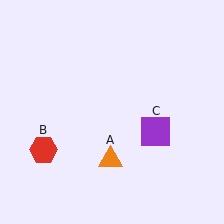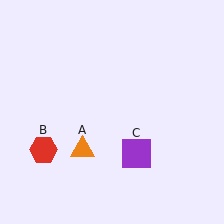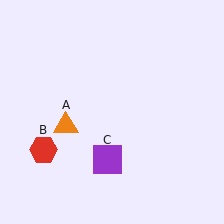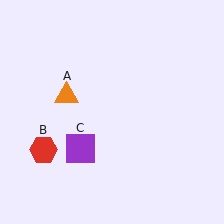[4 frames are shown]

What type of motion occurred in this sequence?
The orange triangle (object A), purple square (object C) rotated clockwise around the center of the scene.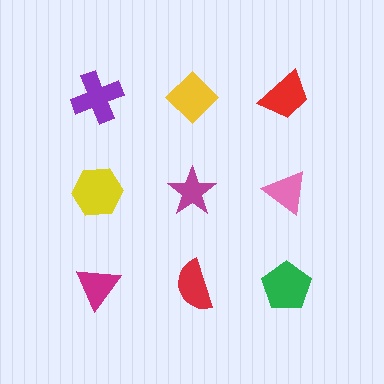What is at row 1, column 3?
A red trapezoid.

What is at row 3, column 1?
A magenta triangle.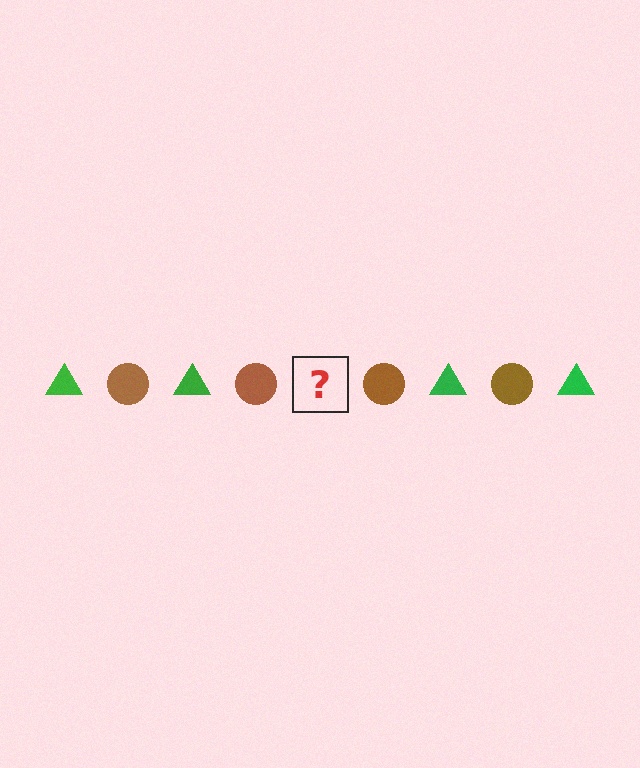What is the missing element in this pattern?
The missing element is a green triangle.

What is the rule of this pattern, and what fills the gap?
The rule is that the pattern alternates between green triangle and brown circle. The gap should be filled with a green triangle.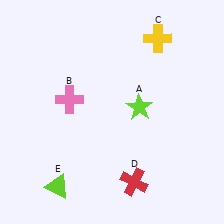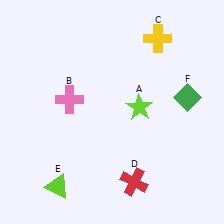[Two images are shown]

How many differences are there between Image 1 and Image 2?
There is 1 difference between the two images.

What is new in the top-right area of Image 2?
A green diamond (F) was added in the top-right area of Image 2.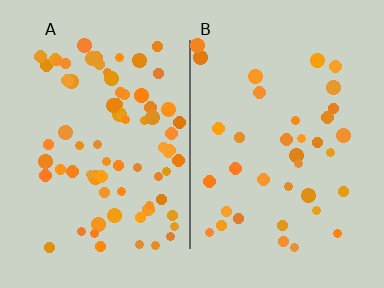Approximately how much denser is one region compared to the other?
Approximately 2.1× — region A over region B.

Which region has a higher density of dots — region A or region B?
A (the left).